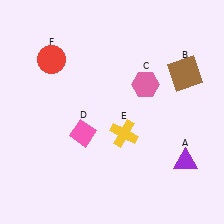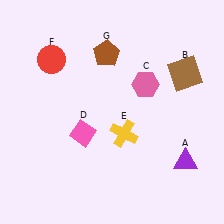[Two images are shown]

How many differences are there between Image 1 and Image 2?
There is 1 difference between the two images.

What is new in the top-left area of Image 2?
A brown pentagon (G) was added in the top-left area of Image 2.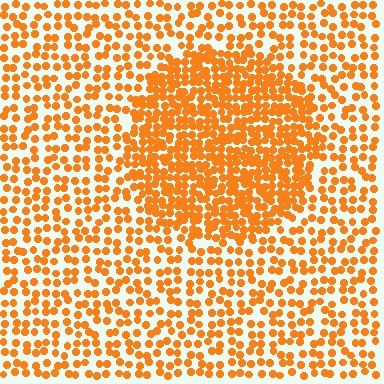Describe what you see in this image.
The image contains small orange elements arranged at two different densities. A circle-shaped region is visible where the elements are more densely packed than the surrounding area.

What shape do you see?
I see a circle.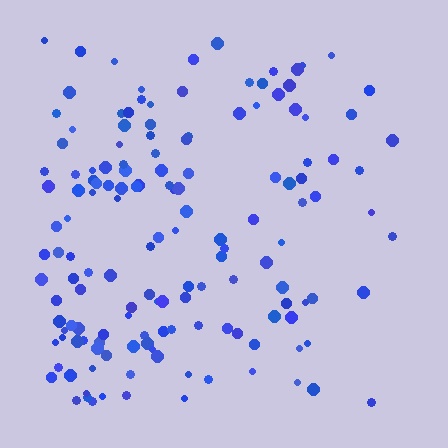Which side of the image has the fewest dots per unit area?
The right.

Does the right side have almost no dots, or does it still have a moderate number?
Still a moderate number, just noticeably fewer than the left.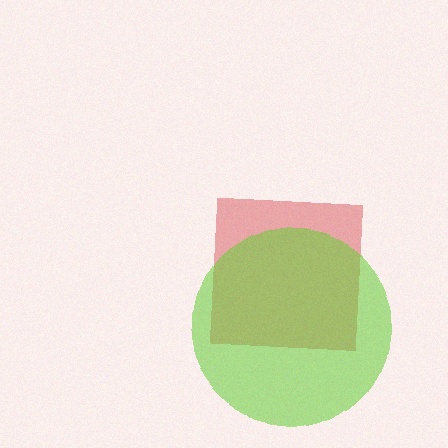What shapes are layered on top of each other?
The layered shapes are: a red square, a lime circle.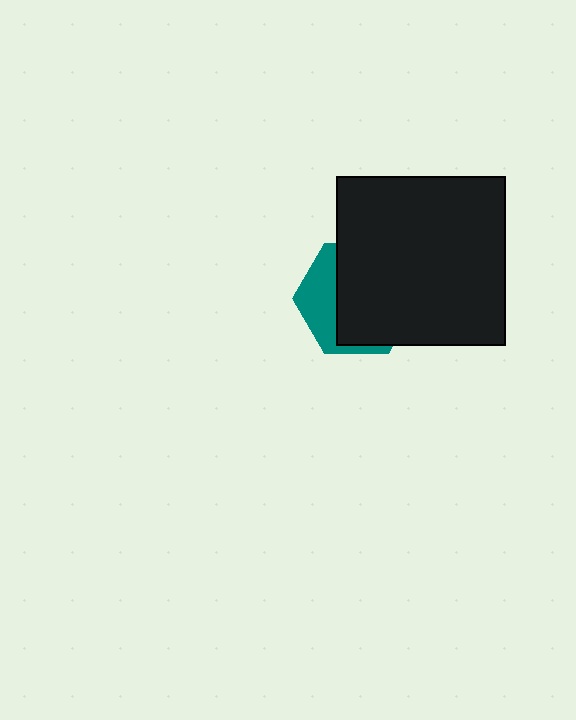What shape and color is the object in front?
The object in front is a black square.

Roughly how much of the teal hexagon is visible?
A small part of it is visible (roughly 33%).